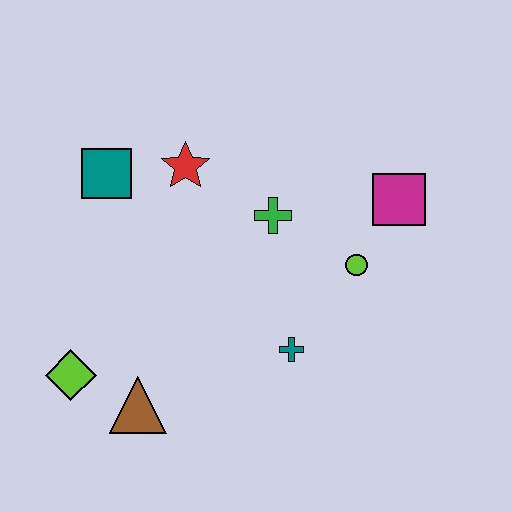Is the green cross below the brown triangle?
No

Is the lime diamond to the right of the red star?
No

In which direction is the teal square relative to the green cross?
The teal square is to the left of the green cross.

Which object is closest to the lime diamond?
The brown triangle is closest to the lime diamond.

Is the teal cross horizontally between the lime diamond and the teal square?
No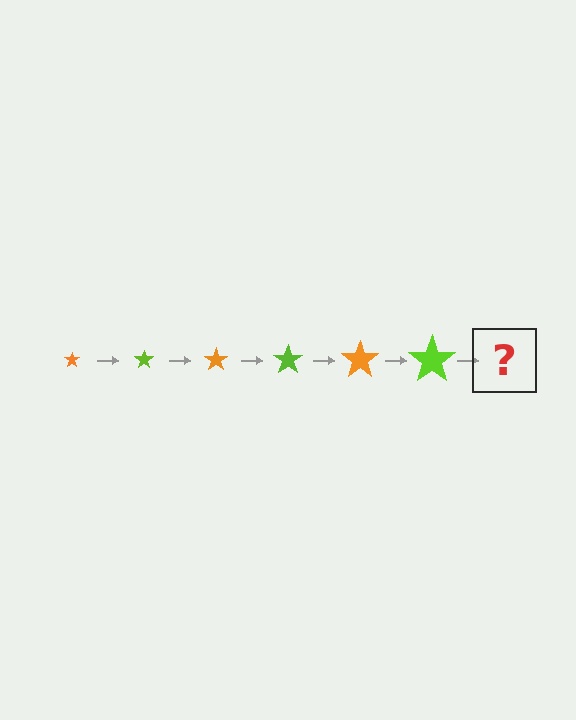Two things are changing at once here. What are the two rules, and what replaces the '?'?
The two rules are that the star grows larger each step and the color cycles through orange and lime. The '?' should be an orange star, larger than the previous one.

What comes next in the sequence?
The next element should be an orange star, larger than the previous one.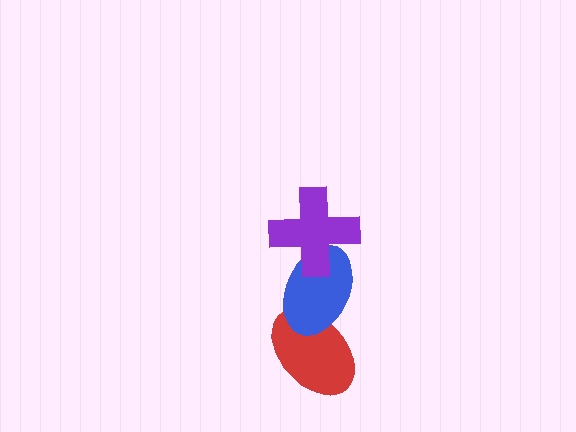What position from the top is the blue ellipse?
The blue ellipse is 2nd from the top.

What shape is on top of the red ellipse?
The blue ellipse is on top of the red ellipse.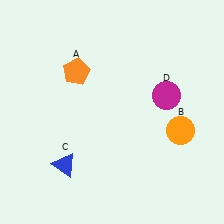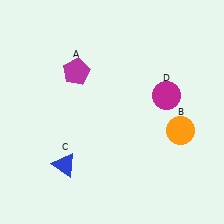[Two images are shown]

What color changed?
The pentagon (A) changed from orange in Image 1 to magenta in Image 2.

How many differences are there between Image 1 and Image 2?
There is 1 difference between the two images.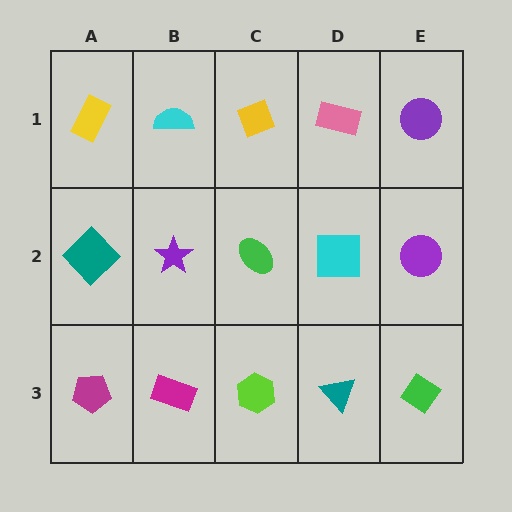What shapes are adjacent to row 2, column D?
A pink rectangle (row 1, column D), a teal triangle (row 3, column D), a green ellipse (row 2, column C), a purple circle (row 2, column E).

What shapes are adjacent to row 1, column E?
A purple circle (row 2, column E), a pink rectangle (row 1, column D).